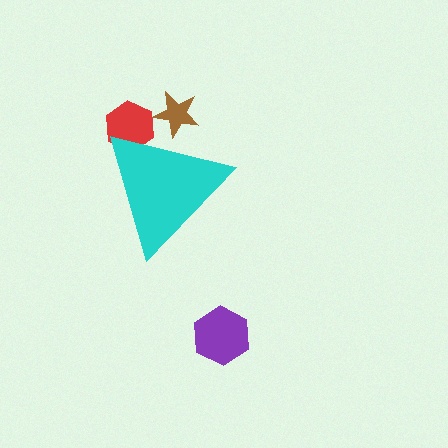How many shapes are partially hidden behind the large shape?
2 shapes are partially hidden.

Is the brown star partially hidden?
Yes, the brown star is partially hidden behind the cyan triangle.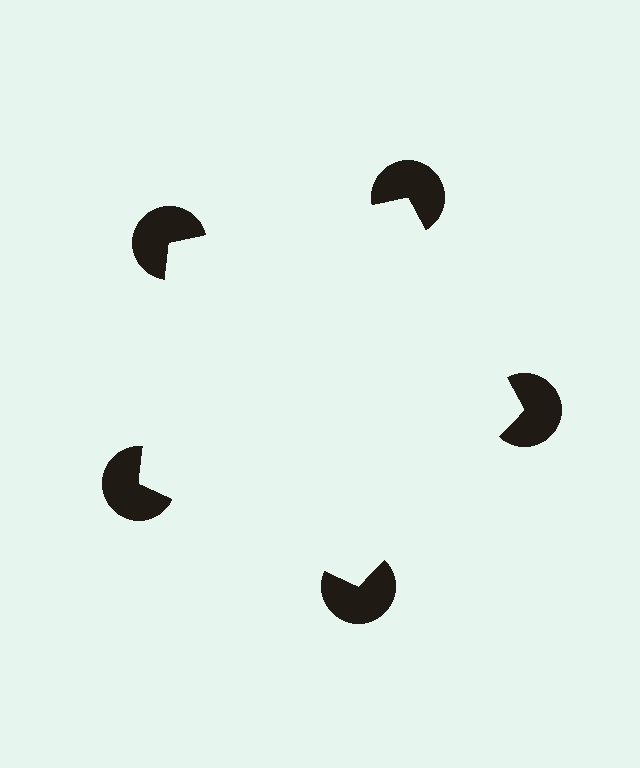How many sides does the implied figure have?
5 sides.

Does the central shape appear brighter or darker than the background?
It typically appears slightly brighter than the background, even though no actual brightness change is drawn.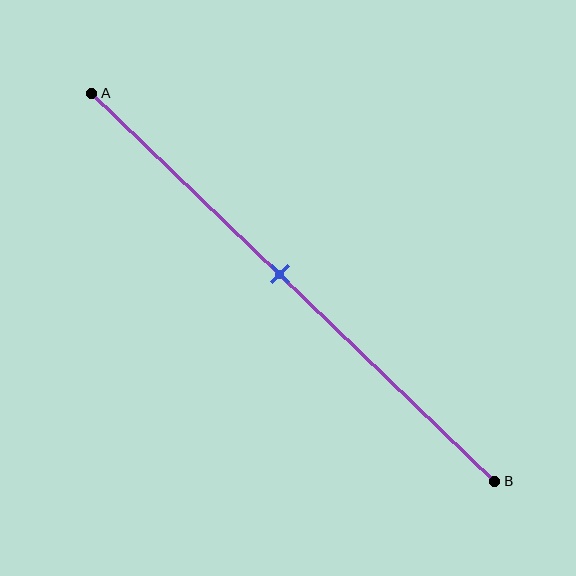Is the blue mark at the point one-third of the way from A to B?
No, the mark is at about 45% from A, not at the 33% one-third point.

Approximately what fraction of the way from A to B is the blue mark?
The blue mark is approximately 45% of the way from A to B.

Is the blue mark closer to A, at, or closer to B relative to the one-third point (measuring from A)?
The blue mark is closer to point B than the one-third point of segment AB.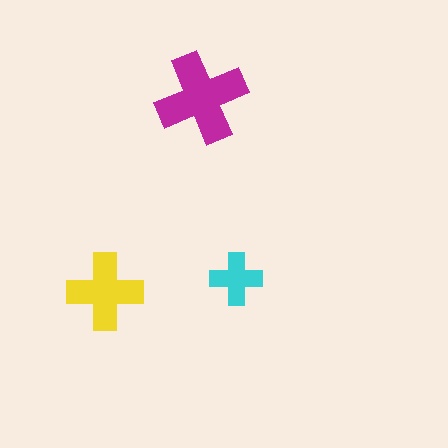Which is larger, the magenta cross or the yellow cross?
The magenta one.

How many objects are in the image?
There are 3 objects in the image.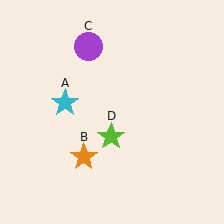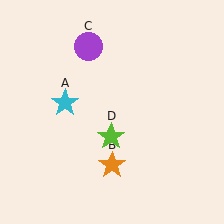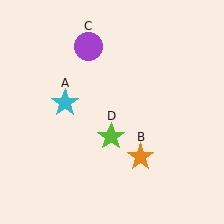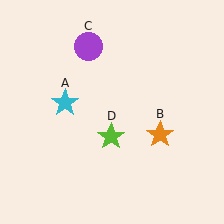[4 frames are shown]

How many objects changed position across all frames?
1 object changed position: orange star (object B).